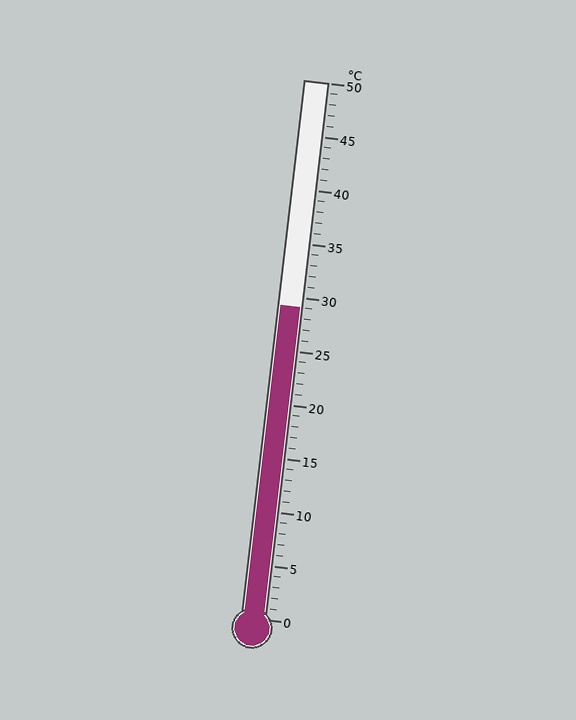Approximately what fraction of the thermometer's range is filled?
The thermometer is filled to approximately 60% of its range.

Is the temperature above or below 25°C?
The temperature is above 25°C.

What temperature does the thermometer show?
The thermometer shows approximately 29°C.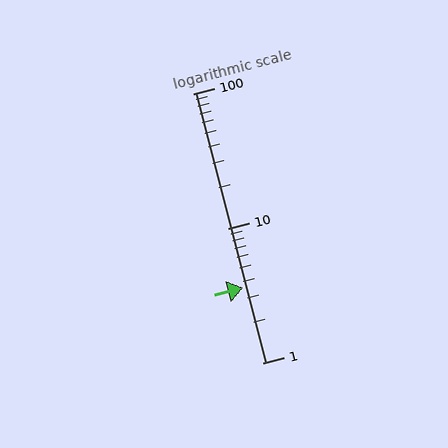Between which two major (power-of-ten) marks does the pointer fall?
The pointer is between 1 and 10.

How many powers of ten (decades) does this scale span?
The scale spans 2 decades, from 1 to 100.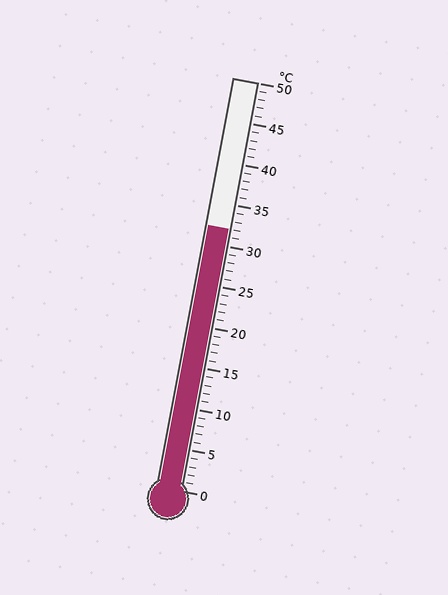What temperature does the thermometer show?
The thermometer shows approximately 32°C.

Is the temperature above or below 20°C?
The temperature is above 20°C.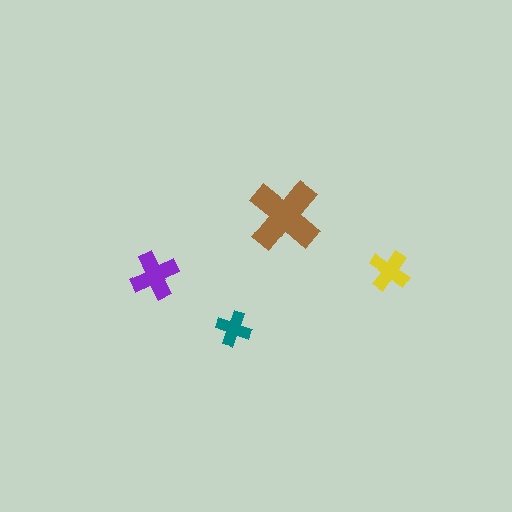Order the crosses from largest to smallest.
the brown one, the purple one, the yellow one, the teal one.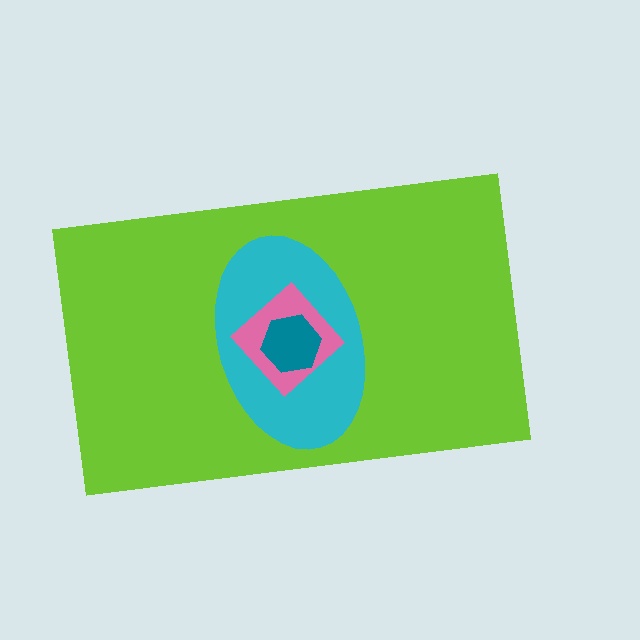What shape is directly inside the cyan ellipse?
The pink diamond.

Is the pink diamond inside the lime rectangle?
Yes.